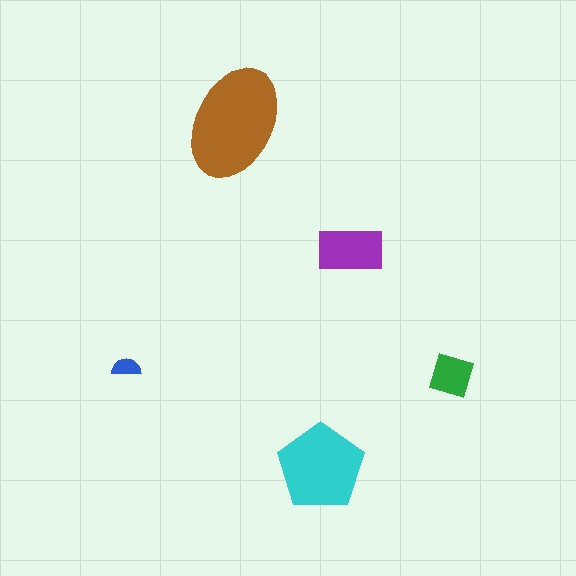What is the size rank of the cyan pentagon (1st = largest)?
2nd.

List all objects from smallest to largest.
The blue semicircle, the green diamond, the purple rectangle, the cyan pentagon, the brown ellipse.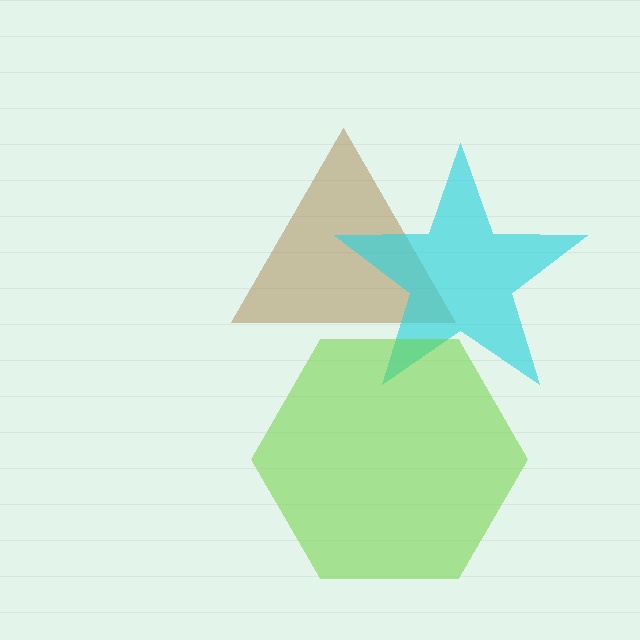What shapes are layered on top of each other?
The layered shapes are: a brown triangle, a cyan star, a lime hexagon.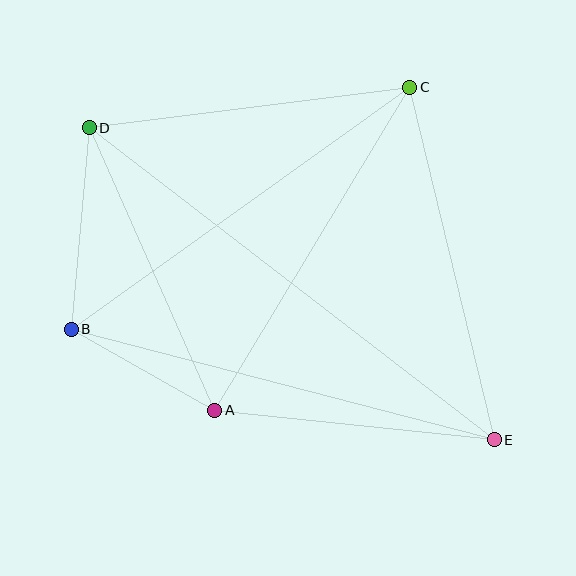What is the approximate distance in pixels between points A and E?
The distance between A and E is approximately 281 pixels.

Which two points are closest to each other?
Points A and B are closest to each other.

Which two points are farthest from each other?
Points D and E are farthest from each other.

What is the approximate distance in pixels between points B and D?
The distance between B and D is approximately 202 pixels.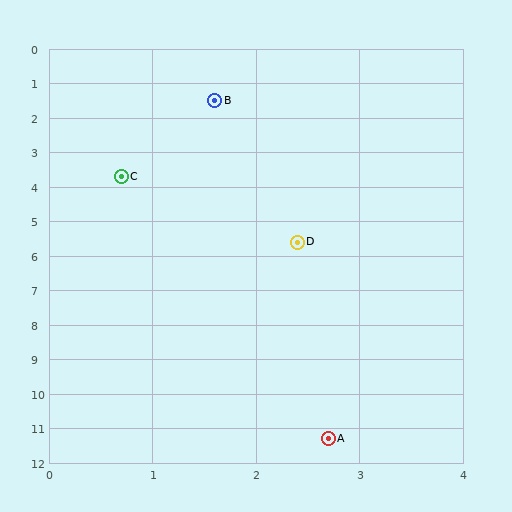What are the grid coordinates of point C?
Point C is at approximately (0.7, 3.7).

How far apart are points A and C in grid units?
Points A and C are about 7.9 grid units apart.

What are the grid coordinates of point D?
Point D is at approximately (2.4, 5.6).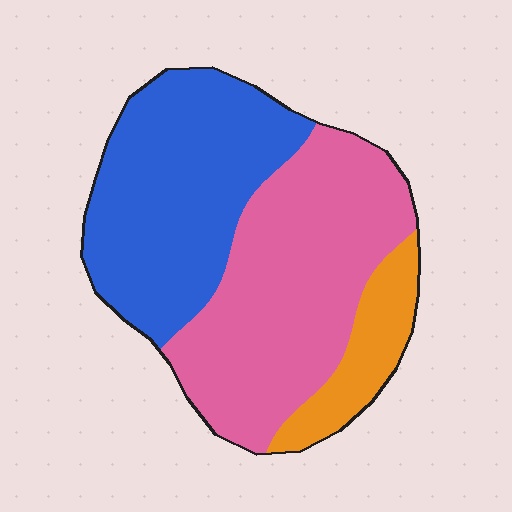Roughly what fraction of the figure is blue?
Blue covers 41% of the figure.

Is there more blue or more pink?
Pink.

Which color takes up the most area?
Pink, at roughly 45%.